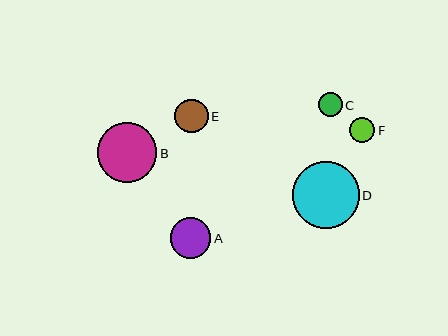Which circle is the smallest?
Circle C is the smallest with a size of approximately 23 pixels.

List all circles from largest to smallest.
From largest to smallest: D, B, A, E, F, C.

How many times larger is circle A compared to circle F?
Circle A is approximately 1.6 times the size of circle F.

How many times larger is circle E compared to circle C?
Circle E is approximately 1.4 times the size of circle C.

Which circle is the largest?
Circle D is the largest with a size of approximately 66 pixels.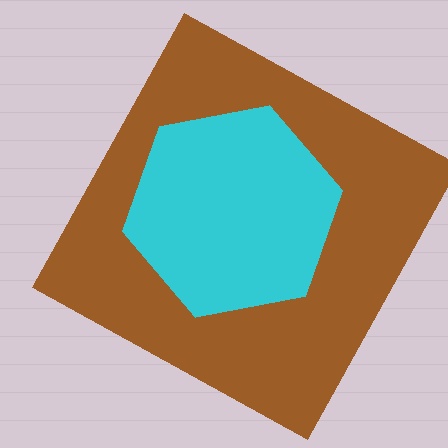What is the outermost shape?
The brown square.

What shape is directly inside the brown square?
The cyan hexagon.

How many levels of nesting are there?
2.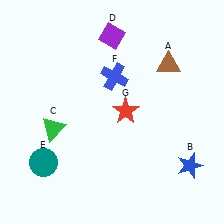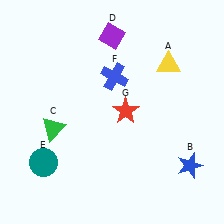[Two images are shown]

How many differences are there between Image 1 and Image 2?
There is 1 difference between the two images.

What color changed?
The triangle (A) changed from brown in Image 1 to yellow in Image 2.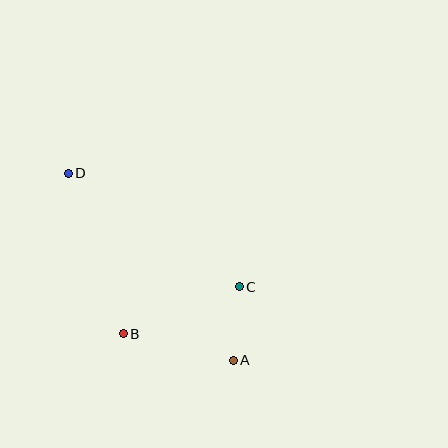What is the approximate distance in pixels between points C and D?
The distance between C and D is approximately 205 pixels.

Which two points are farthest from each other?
Points A and D are farthest from each other.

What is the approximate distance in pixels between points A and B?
The distance between A and B is approximately 113 pixels.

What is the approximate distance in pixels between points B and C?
The distance between B and C is approximately 125 pixels.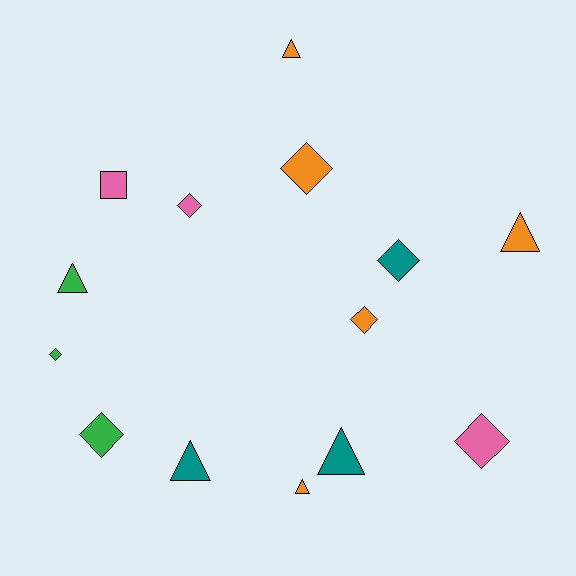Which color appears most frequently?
Orange, with 5 objects.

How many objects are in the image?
There are 14 objects.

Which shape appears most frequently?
Diamond, with 7 objects.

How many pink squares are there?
There is 1 pink square.